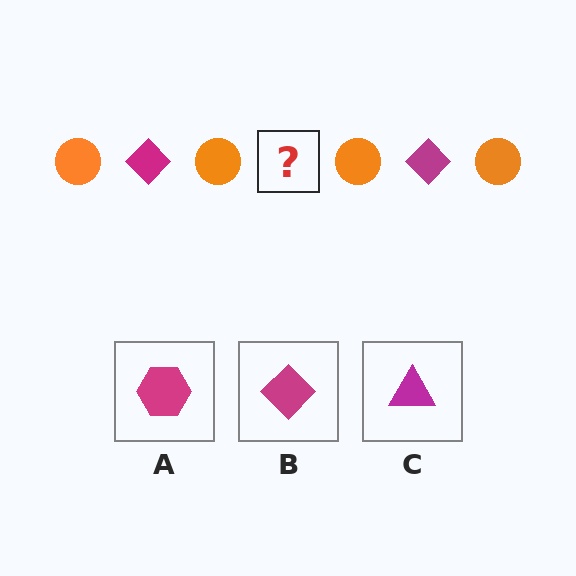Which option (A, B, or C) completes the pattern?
B.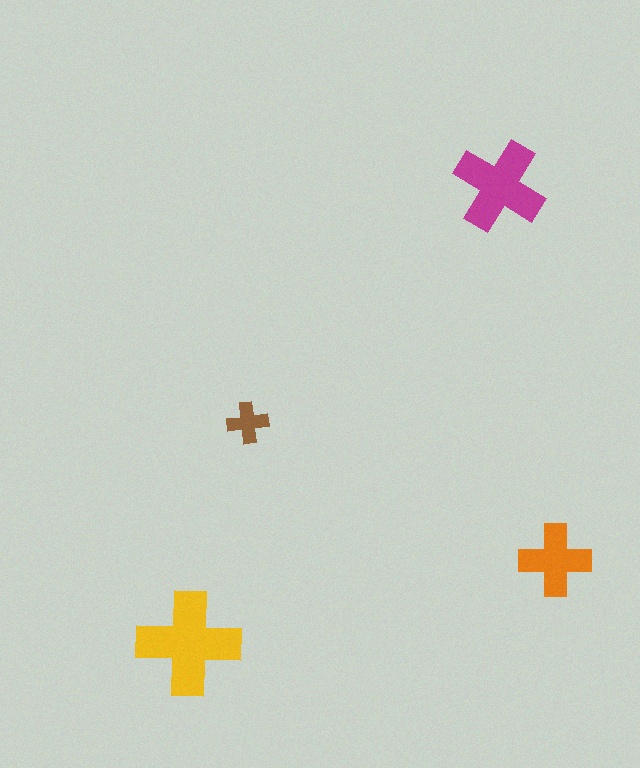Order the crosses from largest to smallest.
the yellow one, the magenta one, the orange one, the brown one.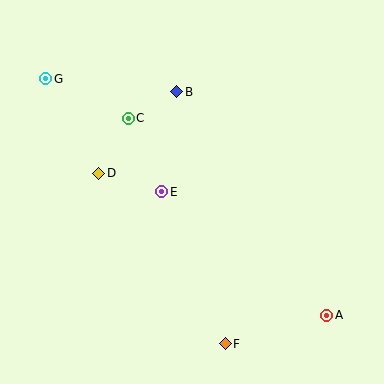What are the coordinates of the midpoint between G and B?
The midpoint between G and B is at (111, 85).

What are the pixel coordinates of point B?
Point B is at (177, 92).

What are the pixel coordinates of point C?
Point C is at (128, 118).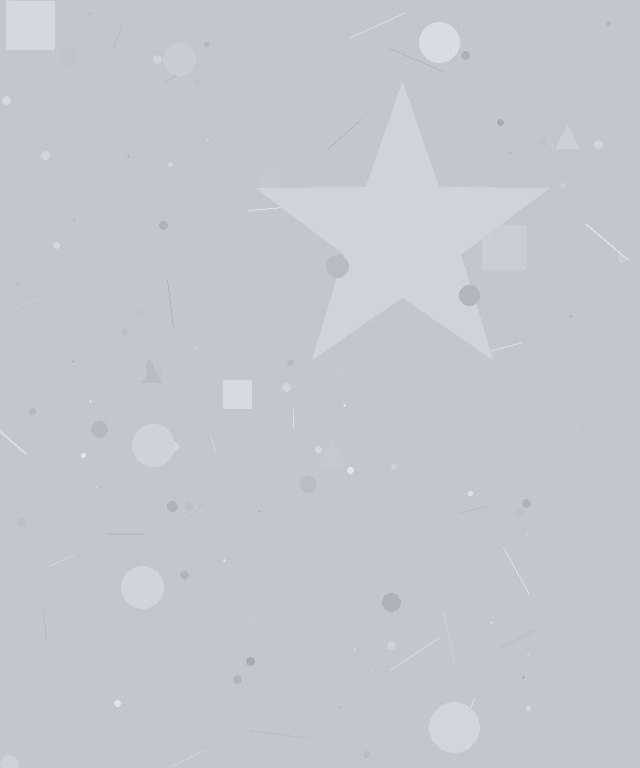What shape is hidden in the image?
A star is hidden in the image.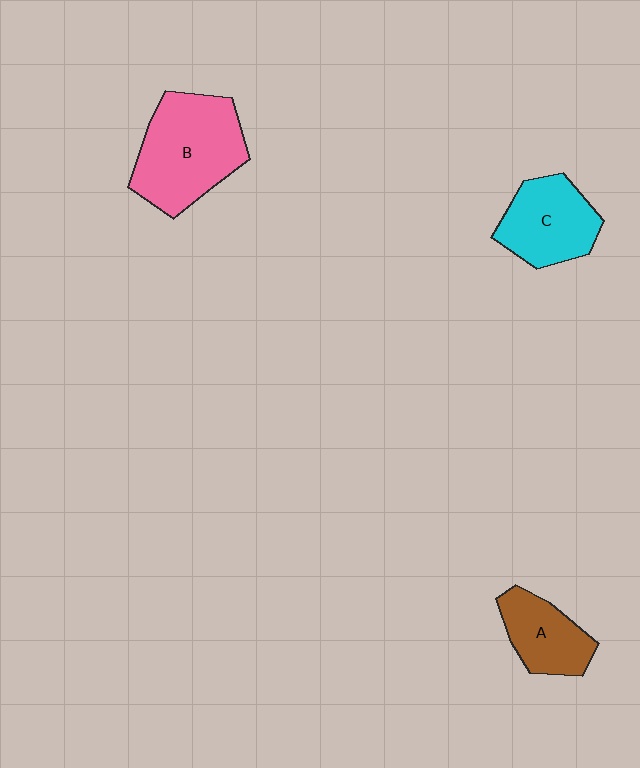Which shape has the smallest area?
Shape A (brown).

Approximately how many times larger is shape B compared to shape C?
Approximately 1.4 times.